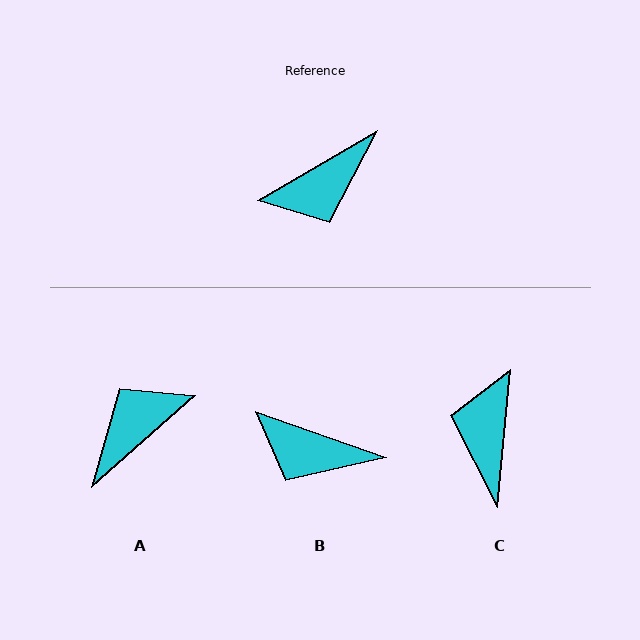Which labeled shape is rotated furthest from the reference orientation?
A, about 169 degrees away.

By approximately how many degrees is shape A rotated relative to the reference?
Approximately 169 degrees clockwise.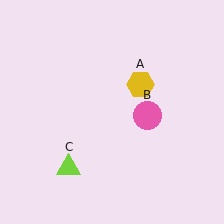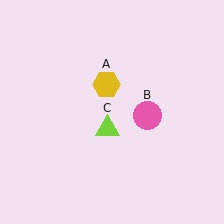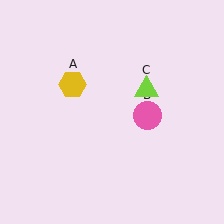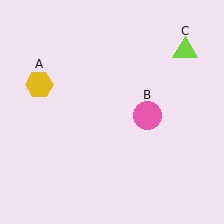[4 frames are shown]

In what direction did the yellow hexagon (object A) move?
The yellow hexagon (object A) moved left.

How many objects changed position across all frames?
2 objects changed position: yellow hexagon (object A), lime triangle (object C).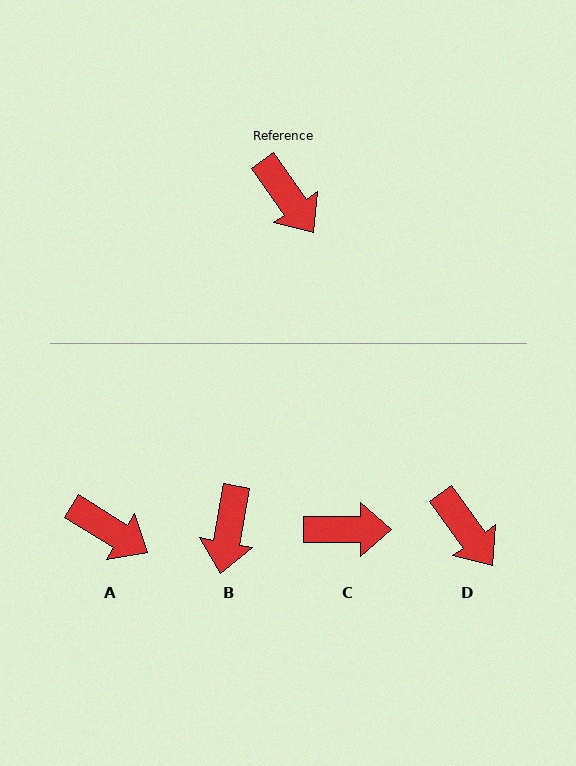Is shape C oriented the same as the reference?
No, it is off by about 55 degrees.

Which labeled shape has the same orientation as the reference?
D.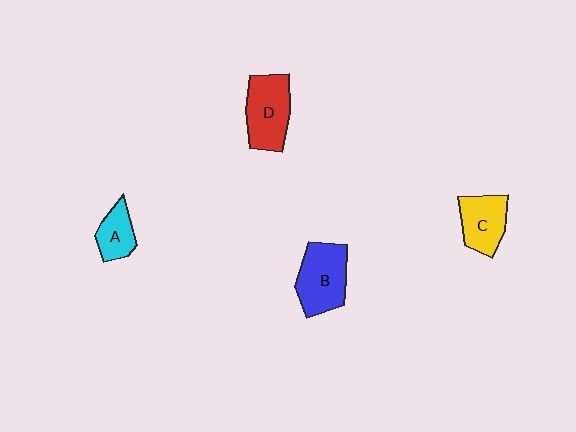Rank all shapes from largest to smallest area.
From largest to smallest: B (blue), D (red), C (yellow), A (cyan).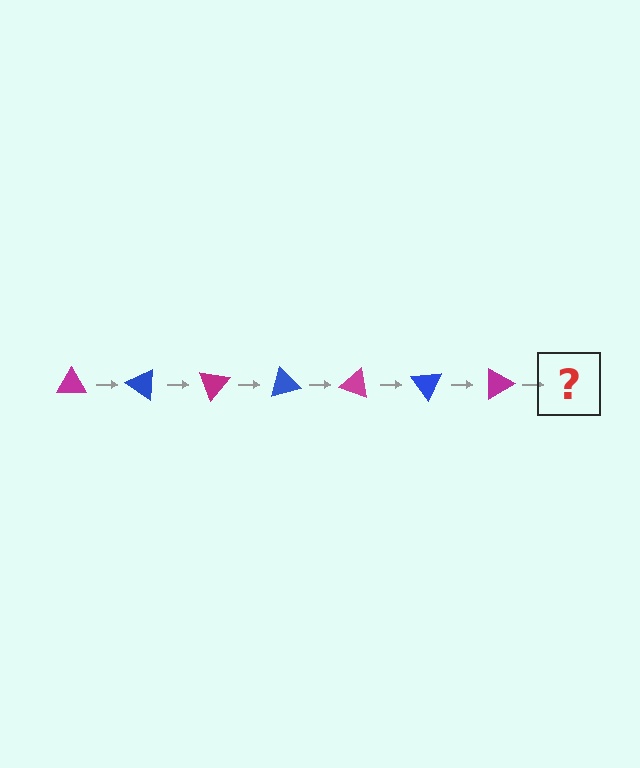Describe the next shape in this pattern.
It should be a blue triangle, rotated 245 degrees from the start.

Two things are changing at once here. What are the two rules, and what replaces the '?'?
The two rules are that it rotates 35 degrees each step and the color cycles through magenta and blue. The '?' should be a blue triangle, rotated 245 degrees from the start.